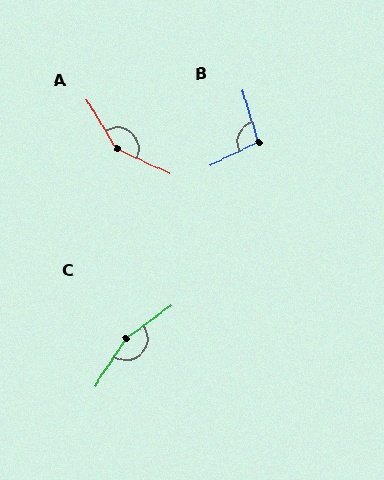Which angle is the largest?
C, at approximately 159 degrees.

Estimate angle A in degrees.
Approximately 146 degrees.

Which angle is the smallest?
B, at approximately 100 degrees.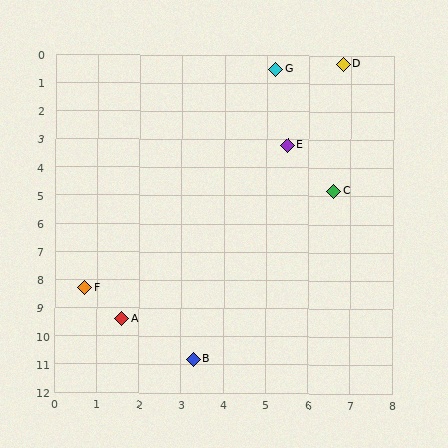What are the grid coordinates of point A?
Point A is at approximately (1.6, 9.4).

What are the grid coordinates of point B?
Point B is at approximately (3.3, 10.8).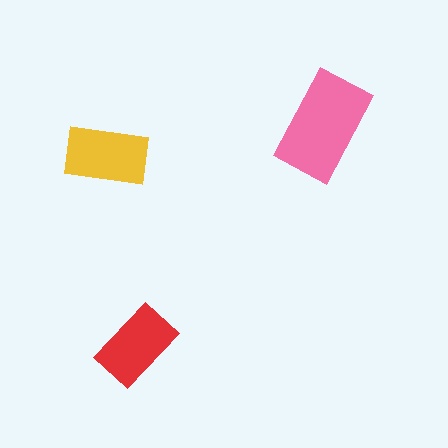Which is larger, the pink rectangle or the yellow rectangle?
The pink one.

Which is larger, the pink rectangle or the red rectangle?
The pink one.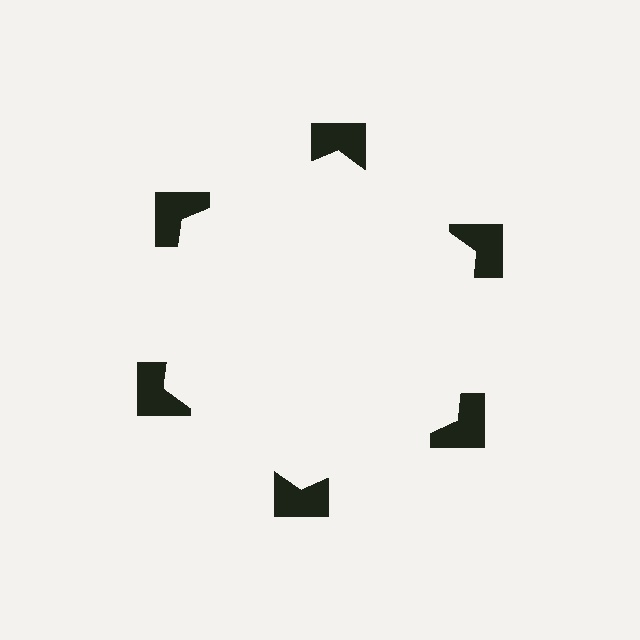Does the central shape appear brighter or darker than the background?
It typically appears slightly brighter than the background, even though no actual brightness change is drawn.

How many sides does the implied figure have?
6 sides.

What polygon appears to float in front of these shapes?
An illusory hexagon — its edges are inferred from the aligned wedge cuts in the notched squares, not physically drawn.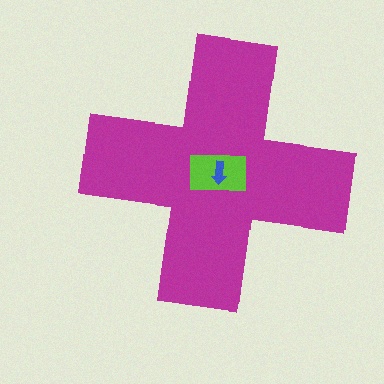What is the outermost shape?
The magenta cross.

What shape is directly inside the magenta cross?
The lime rectangle.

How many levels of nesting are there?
3.